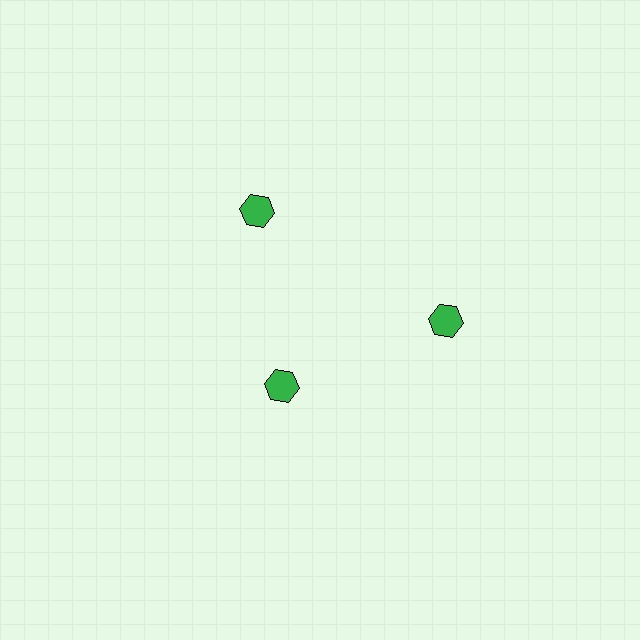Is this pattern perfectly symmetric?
No. The 3 green hexagons are arranged in a ring, but one element near the 7 o'clock position is pulled inward toward the center, breaking the 3-fold rotational symmetry.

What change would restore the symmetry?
The symmetry would be restored by moving it outward, back onto the ring so that all 3 hexagons sit at equal angles and equal distance from the center.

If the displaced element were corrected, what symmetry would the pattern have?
It would have 3-fold rotational symmetry — the pattern would map onto itself every 120 degrees.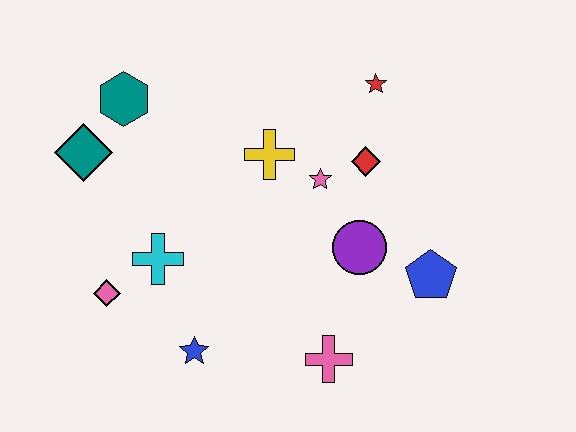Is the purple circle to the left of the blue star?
No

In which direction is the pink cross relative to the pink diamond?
The pink cross is to the right of the pink diamond.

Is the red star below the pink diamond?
No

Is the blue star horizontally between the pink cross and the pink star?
No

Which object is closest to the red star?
The red diamond is closest to the red star.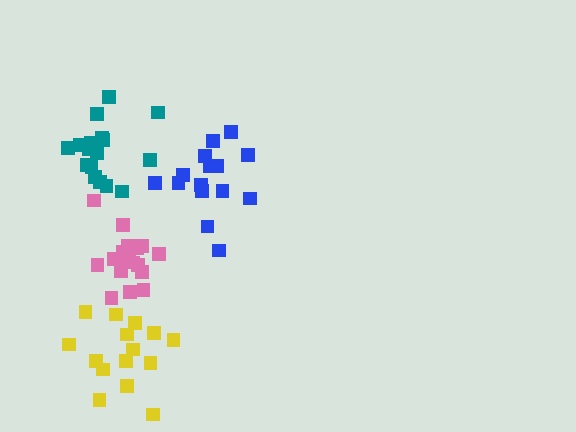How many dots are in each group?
Group 1: 18 dots, Group 2: 18 dots, Group 3: 15 dots, Group 4: 15 dots (66 total).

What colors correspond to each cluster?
The clusters are colored: pink, teal, yellow, blue.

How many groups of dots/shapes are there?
There are 4 groups.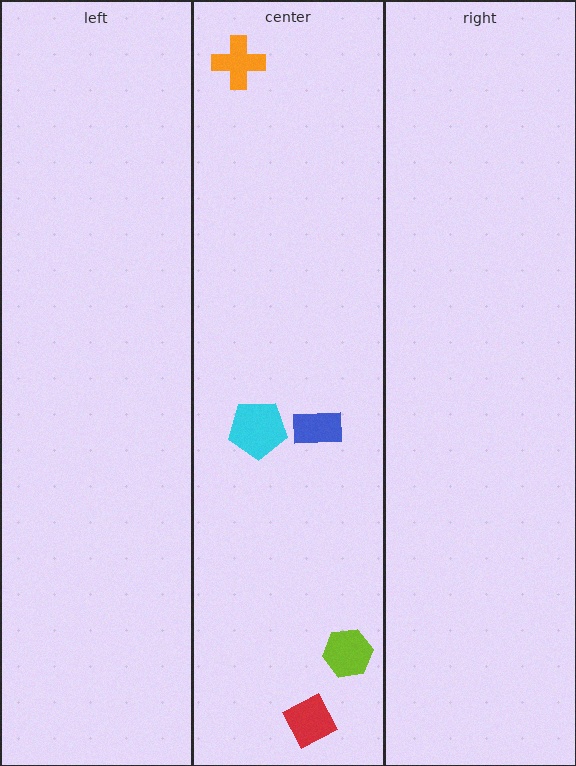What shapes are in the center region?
The lime hexagon, the cyan pentagon, the blue rectangle, the red diamond, the orange cross.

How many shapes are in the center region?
5.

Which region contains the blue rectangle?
The center region.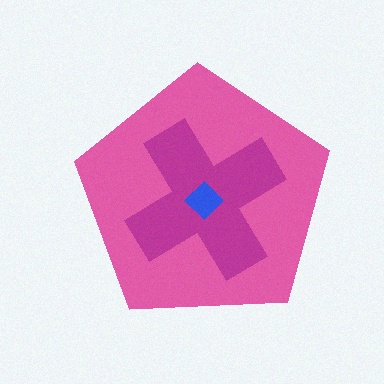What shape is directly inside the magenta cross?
The blue diamond.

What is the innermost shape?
The blue diamond.